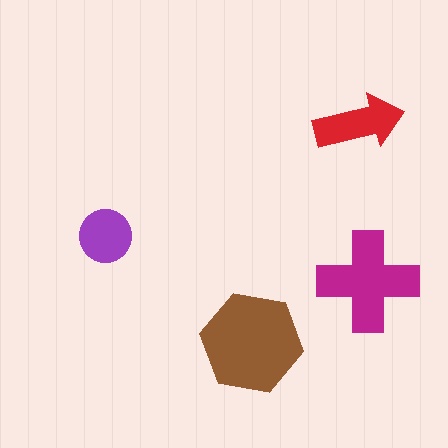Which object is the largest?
The brown hexagon.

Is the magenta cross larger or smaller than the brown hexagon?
Smaller.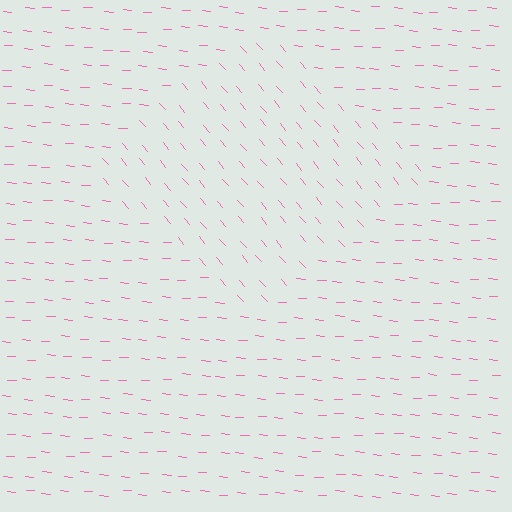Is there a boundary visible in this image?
Yes, there is a texture boundary formed by a change in line orientation.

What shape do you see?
I see a diamond.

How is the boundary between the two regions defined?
The boundary is defined purely by a change in line orientation (approximately 45 degrees difference). All lines are the same color and thickness.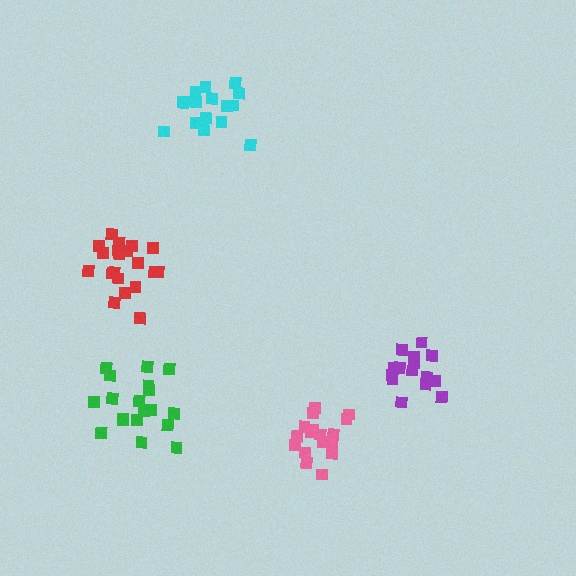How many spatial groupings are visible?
There are 5 spatial groupings.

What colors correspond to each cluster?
The clusters are colored: cyan, green, red, purple, pink.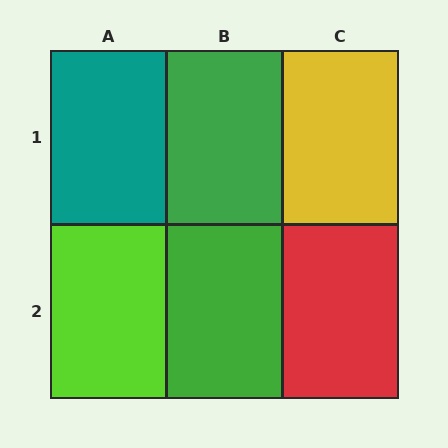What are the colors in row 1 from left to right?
Teal, green, yellow.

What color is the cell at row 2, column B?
Green.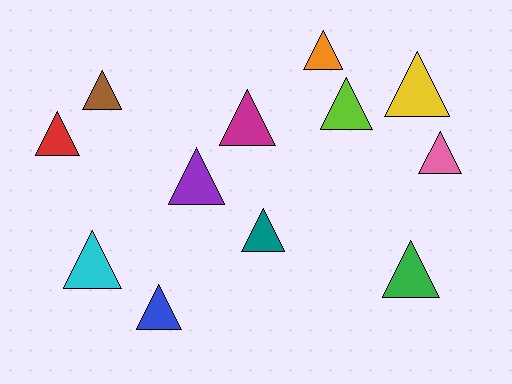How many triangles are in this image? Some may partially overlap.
There are 12 triangles.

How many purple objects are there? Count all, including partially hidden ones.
There is 1 purple object.